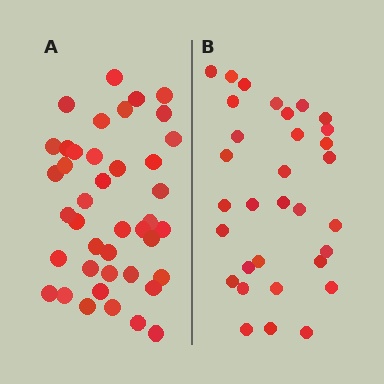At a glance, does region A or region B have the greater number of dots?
Region A (the left region) has more dots.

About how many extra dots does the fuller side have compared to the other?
Region A has roughly 8 or so more dots than region B.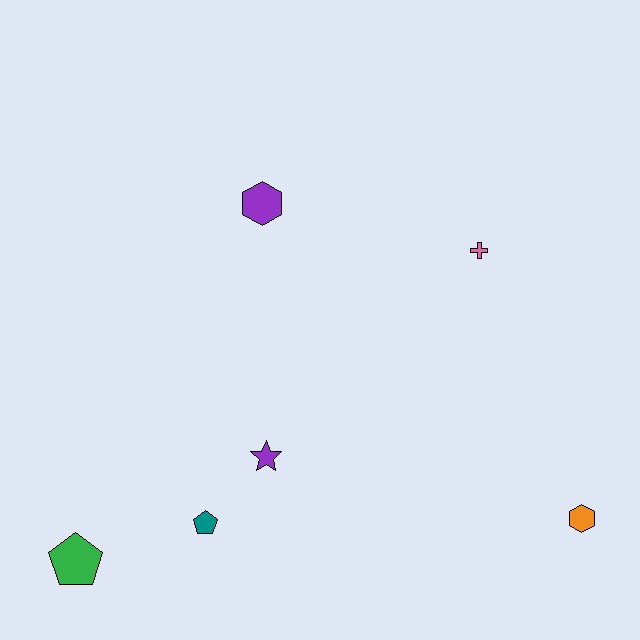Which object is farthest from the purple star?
The orange hexagon is farthest from the purple star.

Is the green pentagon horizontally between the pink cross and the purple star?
No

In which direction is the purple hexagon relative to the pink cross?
The purple hexagon is to the left of the pink cross.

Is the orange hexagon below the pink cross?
Yes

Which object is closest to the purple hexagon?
The pink cross is closest to the purple hexagon.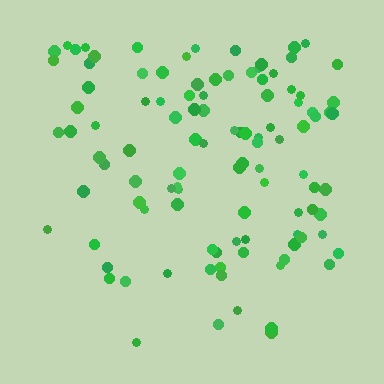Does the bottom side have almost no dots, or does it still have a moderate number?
Still a moderate number, just noticeably fewer than the top.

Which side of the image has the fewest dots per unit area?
The bottom.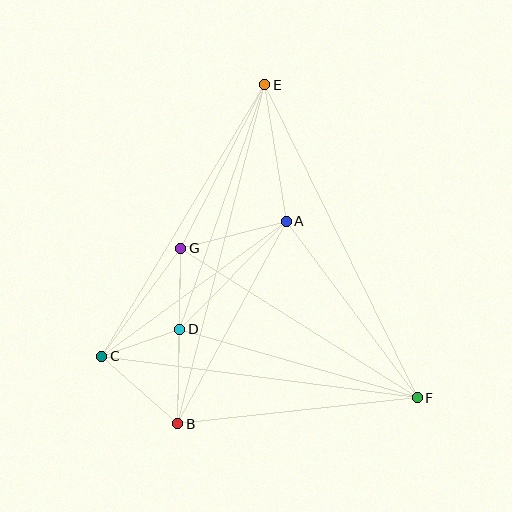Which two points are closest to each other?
Points D and G are closest to each other.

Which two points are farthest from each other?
Points B and E are farthest from each other.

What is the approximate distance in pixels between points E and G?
The distance between E and G is approximately 184 pixels.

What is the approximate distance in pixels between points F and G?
The distance between F and G is approximately 280 pixels.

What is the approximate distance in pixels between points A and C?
The distance between A and C is approximately 229 pixels.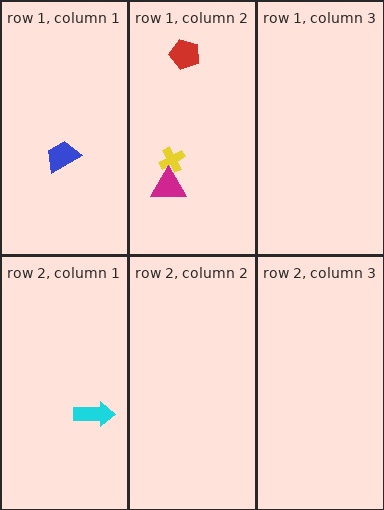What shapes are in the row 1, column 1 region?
The blue trapezoid.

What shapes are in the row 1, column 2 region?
The yellow cross, the magenta triangle, the red pentagon.